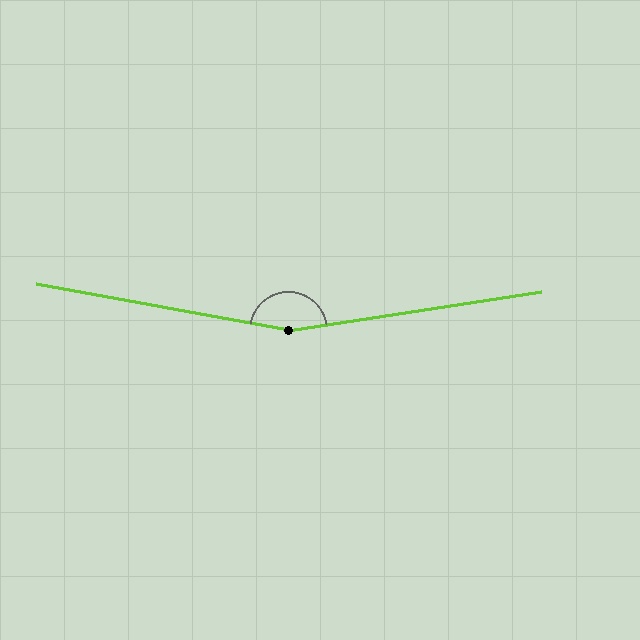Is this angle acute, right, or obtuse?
It is obtuse.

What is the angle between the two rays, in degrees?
Approximately 161 degrees.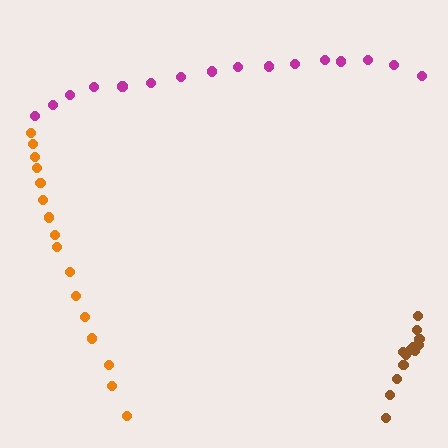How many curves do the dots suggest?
There are 3 distinct paths.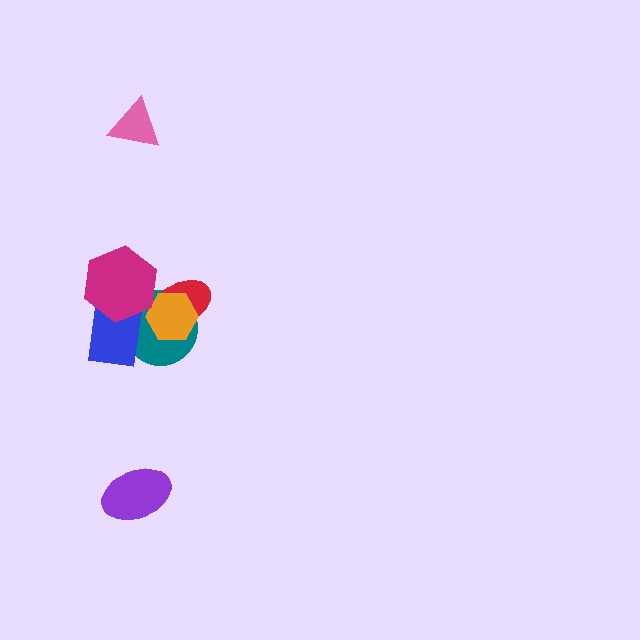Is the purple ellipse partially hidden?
No, no other shape covers it.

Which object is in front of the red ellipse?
The orange hexagon is in front of the red ellipse.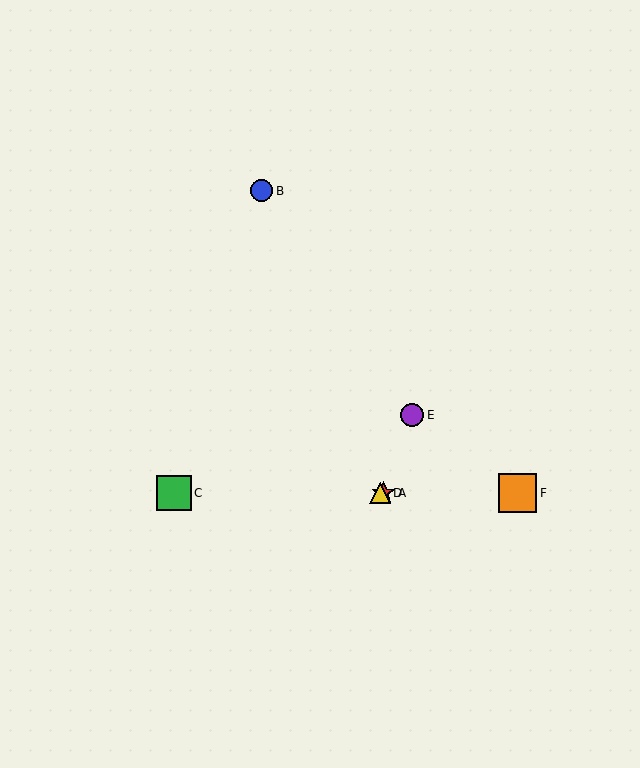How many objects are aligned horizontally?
4 objects (A, C, D, F) are aligned horizontally.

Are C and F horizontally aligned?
Yes, both are at y≈493.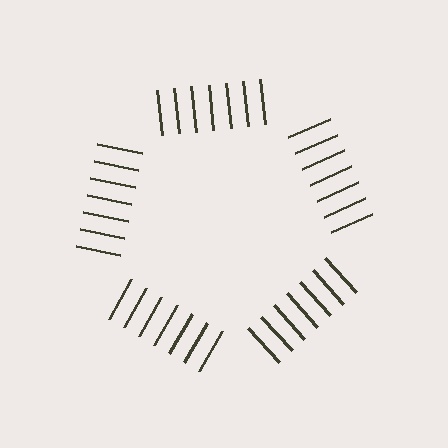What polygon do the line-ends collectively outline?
An illusory pentagon — the line segments terminate on its edges but no continuous stroke is drawn.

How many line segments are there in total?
35 — 7 along each of the 5 edges.